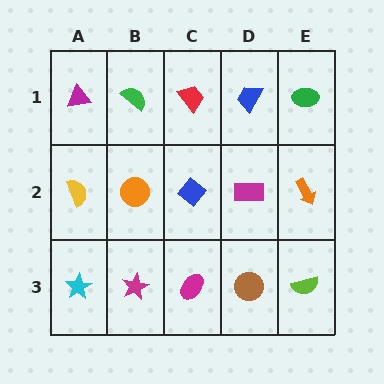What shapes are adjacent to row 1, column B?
An orange circle (row 2, column B), a magenta triangle (row 1, column A), a red trapezoid (row 1, column C).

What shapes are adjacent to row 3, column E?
An orange arrow (row 2, column E), a brown circle (row 3, column D).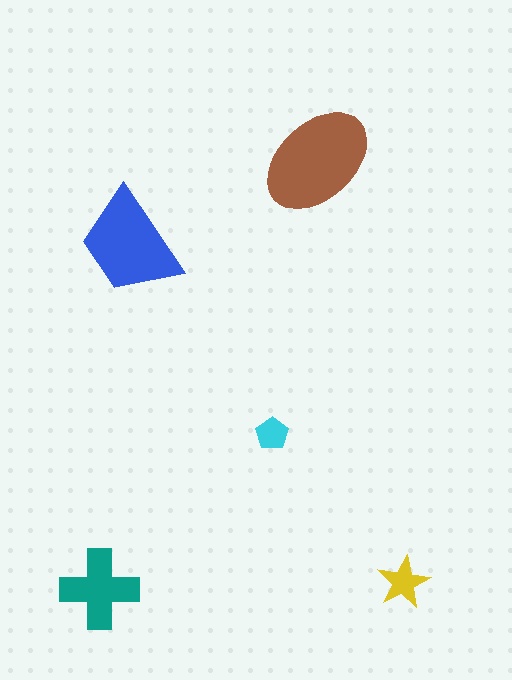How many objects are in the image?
There are 5 objects in the image.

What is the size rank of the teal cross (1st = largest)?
3rd.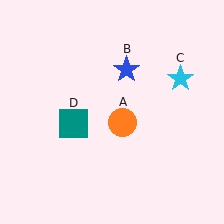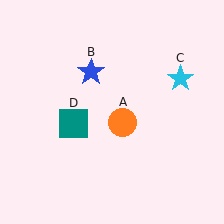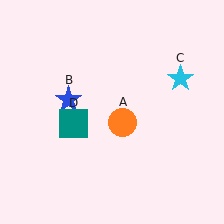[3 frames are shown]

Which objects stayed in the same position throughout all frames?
Orange circle (object A) and cyan star (object C) and teal square (object D) remained stationary.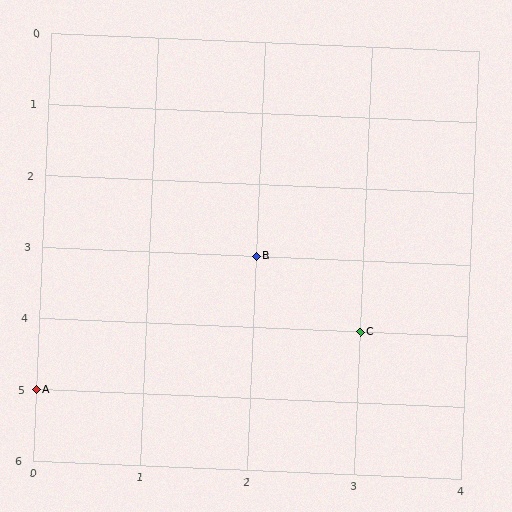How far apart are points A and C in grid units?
Points A and C are 3 columns and 1 row apart (about 3.2 grid units diagonally).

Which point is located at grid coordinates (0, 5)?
Point A is at (0, 5).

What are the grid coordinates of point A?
Point A is at grid coordinates (0, 5).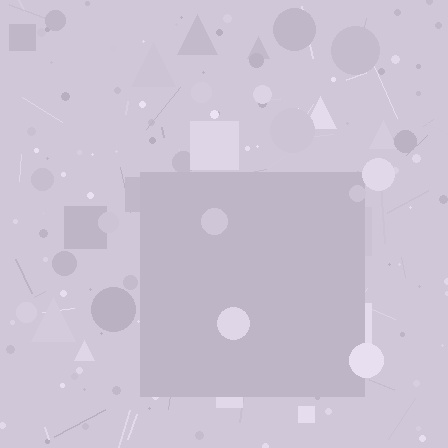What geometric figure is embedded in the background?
A square is embedded in the background.